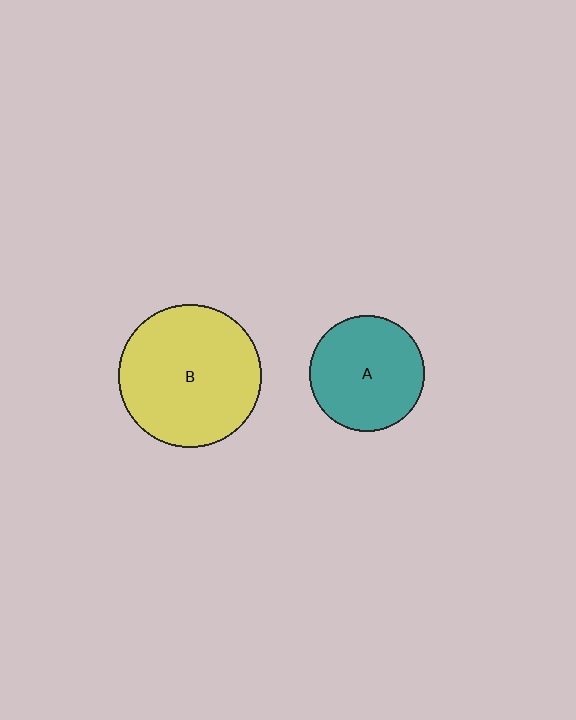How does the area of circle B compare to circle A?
Approximately 1.5 times.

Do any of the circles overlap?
No, none of the circles overlap.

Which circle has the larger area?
Circle B (yellow).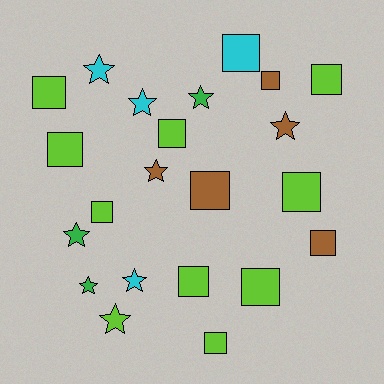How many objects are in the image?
There are 22 objects.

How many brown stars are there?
There are 2 brown stars.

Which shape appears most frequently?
Square, with 13 objects.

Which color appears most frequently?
Lime, with 10 objects.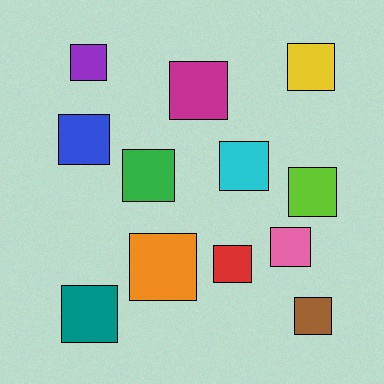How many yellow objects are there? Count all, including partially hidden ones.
There is 1 yellow object.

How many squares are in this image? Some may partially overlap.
There are 12 squares.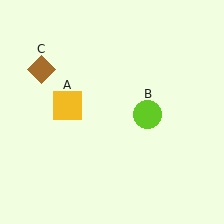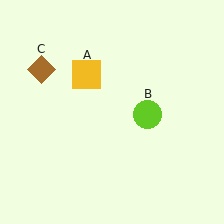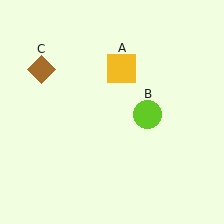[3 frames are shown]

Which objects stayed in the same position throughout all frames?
Lime circle (object B) and brown diamond (object C) remained stationary.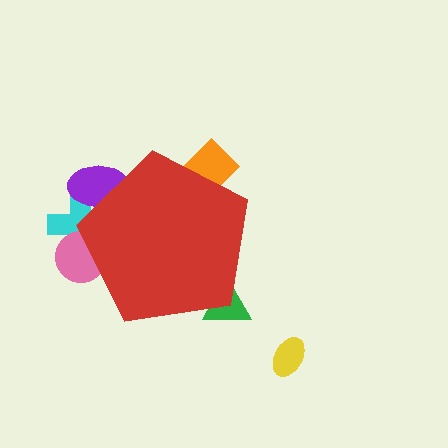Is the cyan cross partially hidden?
Yes, the cyan cross is partially hidden behind the red pentagon.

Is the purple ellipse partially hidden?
Yes, the purple ellipse is partially hidden behind the red pentagon.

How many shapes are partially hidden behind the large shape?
5 shapes are partially hidden.